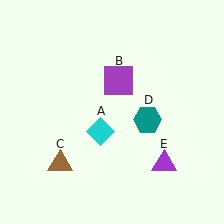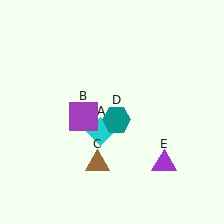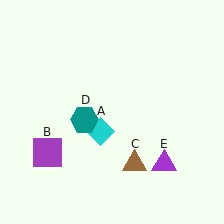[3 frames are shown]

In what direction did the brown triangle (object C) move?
The brown triangle (object C) moved right.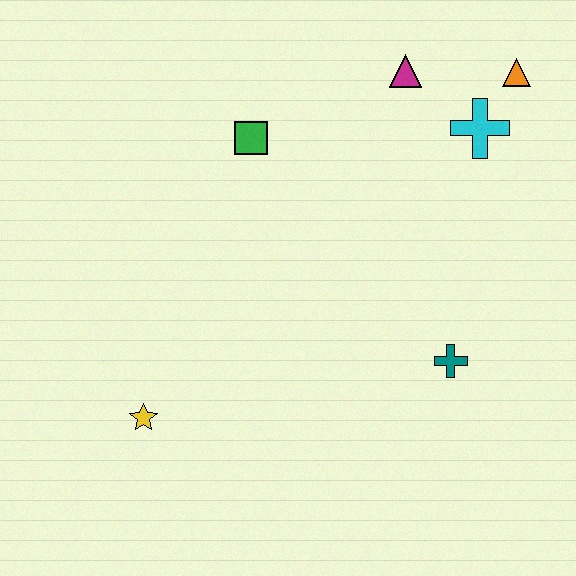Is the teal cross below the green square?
Yes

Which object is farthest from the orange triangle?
The yellow star is farthest from the orange triangle.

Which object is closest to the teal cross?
The cyan cross is closest to the teal cross.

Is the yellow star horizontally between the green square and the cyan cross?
No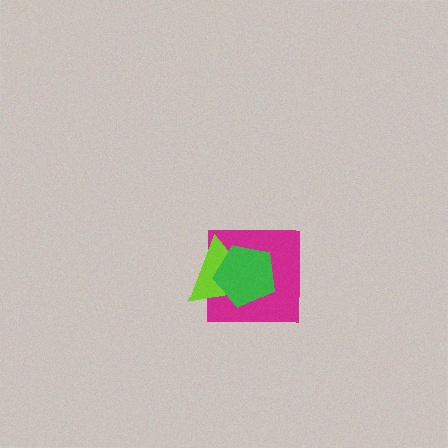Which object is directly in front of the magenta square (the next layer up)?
The lime triangle is directly in front of the magenta square.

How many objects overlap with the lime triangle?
2 objects overlap with the lime triangle.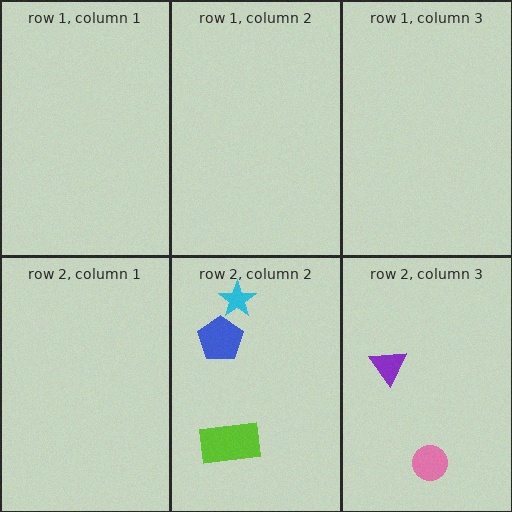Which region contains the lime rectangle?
The row 2, column 2 region.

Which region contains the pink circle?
The row 2, column 3 region.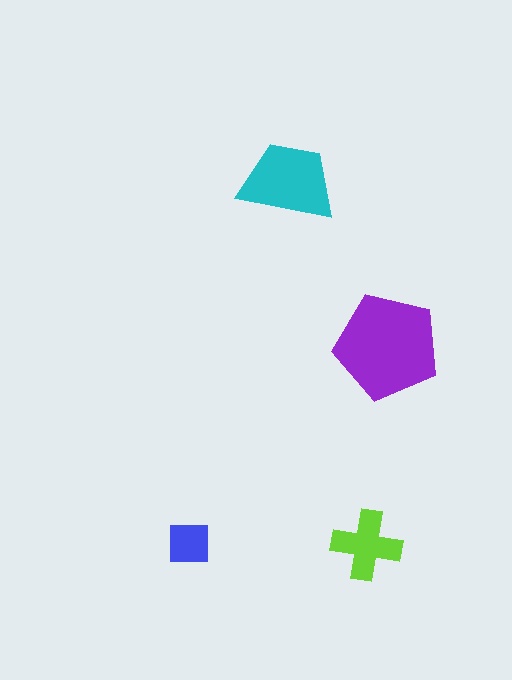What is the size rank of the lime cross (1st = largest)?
3rd.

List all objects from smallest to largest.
The blue square, the lime cross, the cyan trapezoid, the purple pentagon.